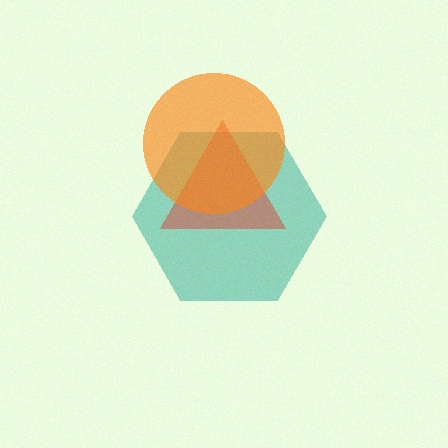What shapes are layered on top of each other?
The layered shapes are: a teal hexagon, a red triangle, an orange circle.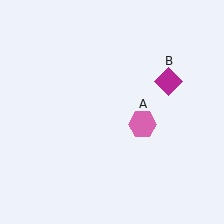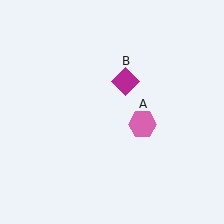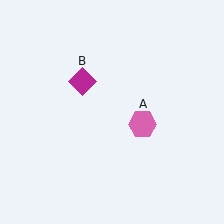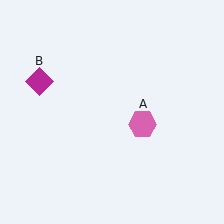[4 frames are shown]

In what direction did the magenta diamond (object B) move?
The magenta diamond (object B) moved left.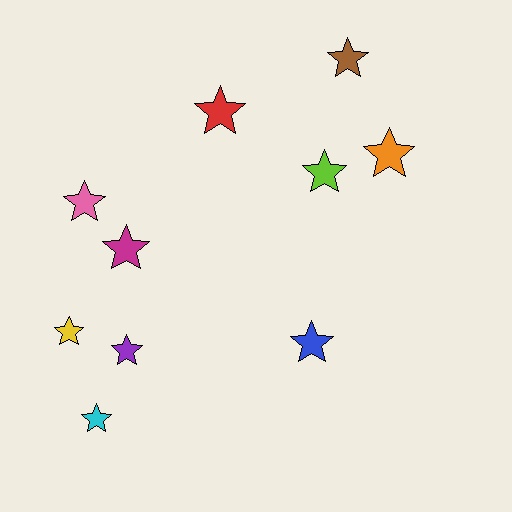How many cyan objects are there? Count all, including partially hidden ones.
There is 1 cyan object.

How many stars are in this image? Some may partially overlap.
There are 10 stars.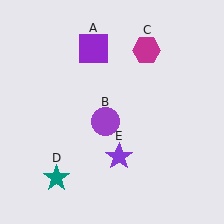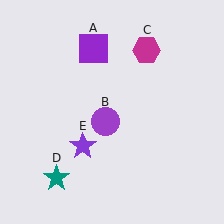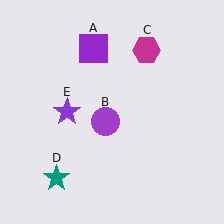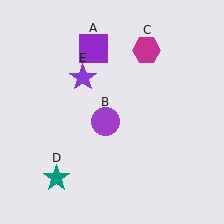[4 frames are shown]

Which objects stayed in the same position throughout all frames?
Purple square (object A) and purple circle (object B) and magenta hexagon (object C) and teal star (object D) remained stationary.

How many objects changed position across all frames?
1 object changed position: purple star (object E).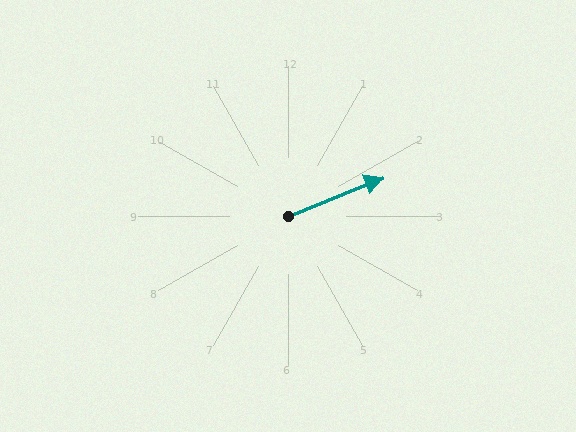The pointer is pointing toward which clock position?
Roughly 2 o'clock.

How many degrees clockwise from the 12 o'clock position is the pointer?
Approximately 68 degrees.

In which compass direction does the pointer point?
East.